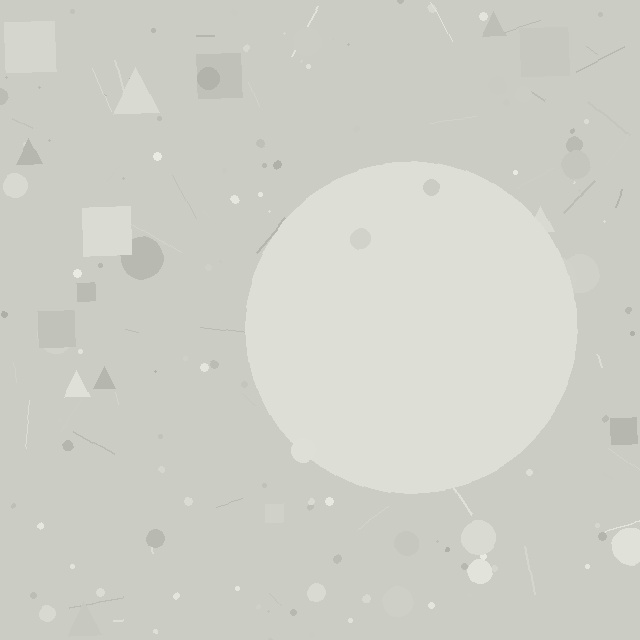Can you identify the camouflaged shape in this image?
The camouflaged shape is a circle.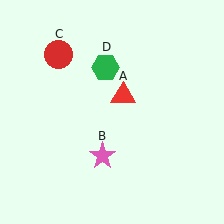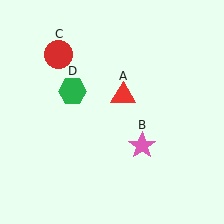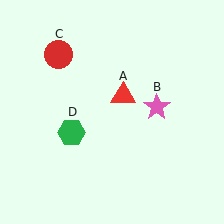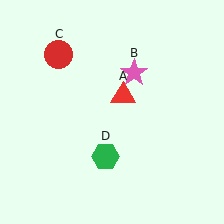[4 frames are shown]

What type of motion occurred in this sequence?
The pink star (object B), green hexagon (object D) rotated counterclockwise around the center of the scene.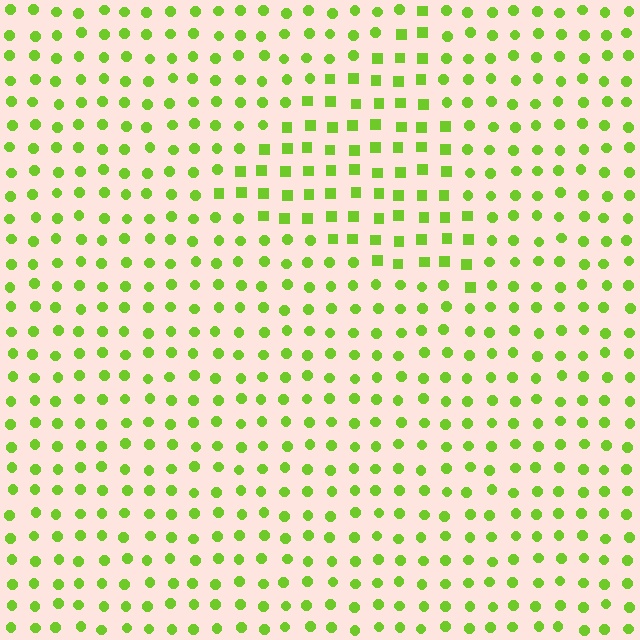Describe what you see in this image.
The image is filled with small lime elements arranged in a uniform grid. A triangle-shaped region contains squares, while the surrounding area contains circles. The boundary is defined purely by the change in element shape.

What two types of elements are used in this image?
The image uses squares inside the triangle region and circles outside it.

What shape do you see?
I see a triangle.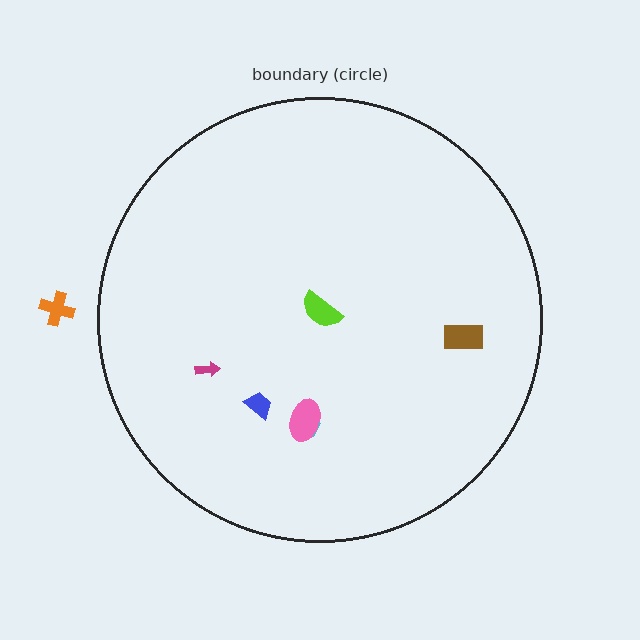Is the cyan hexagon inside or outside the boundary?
Inside.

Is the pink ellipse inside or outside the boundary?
Inside.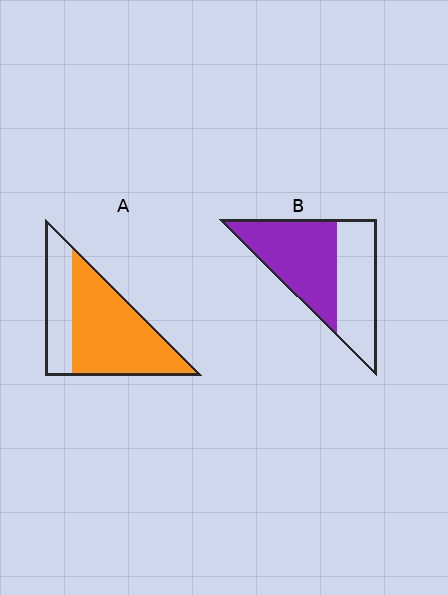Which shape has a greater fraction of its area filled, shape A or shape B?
Shape A.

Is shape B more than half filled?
Yes.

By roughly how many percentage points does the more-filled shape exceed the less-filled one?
By roughly 15 percentage points (A over B).